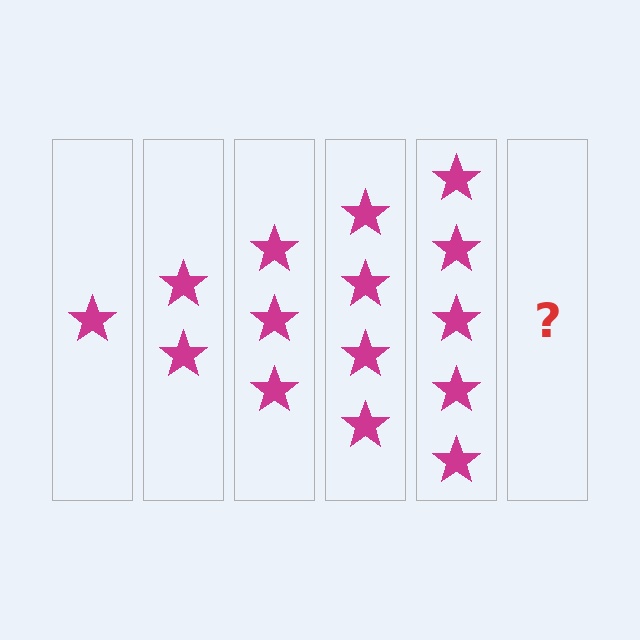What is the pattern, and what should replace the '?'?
The pattern is that each step adds one more star. The '?' should be 6 stars.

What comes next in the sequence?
The next element should be 6 stars.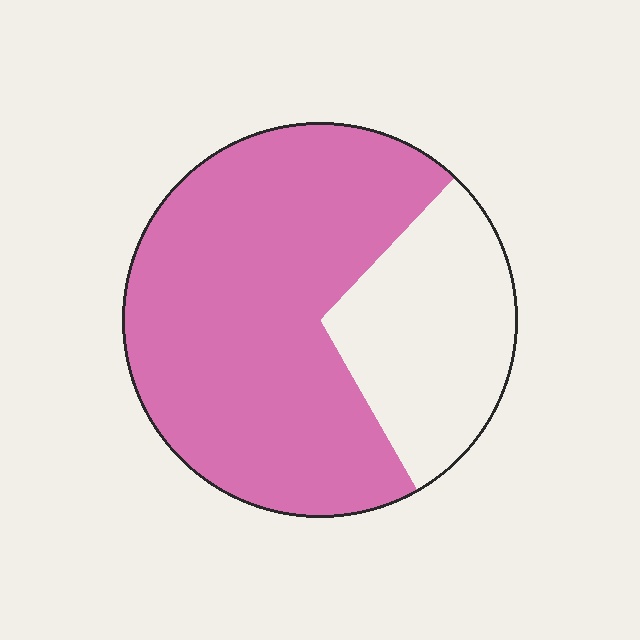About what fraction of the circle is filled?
About two thirds (2/3).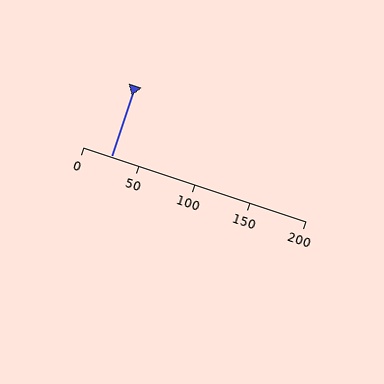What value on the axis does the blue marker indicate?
The marker indicates approximately 25.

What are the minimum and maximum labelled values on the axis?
The axis runs from 0 to 200.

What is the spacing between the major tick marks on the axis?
The major ticks are spaced 50 apart.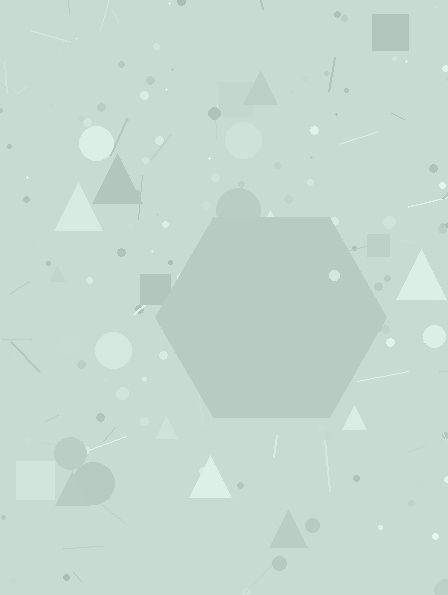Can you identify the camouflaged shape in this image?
The camouflaged shape is a hexagon.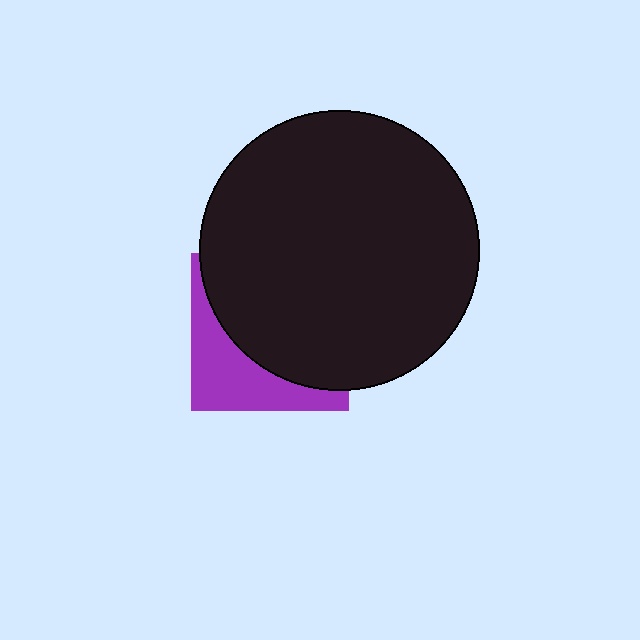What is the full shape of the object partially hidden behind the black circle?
The partially hidden object is a purple square.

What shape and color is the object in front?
The object in front is a black circle.